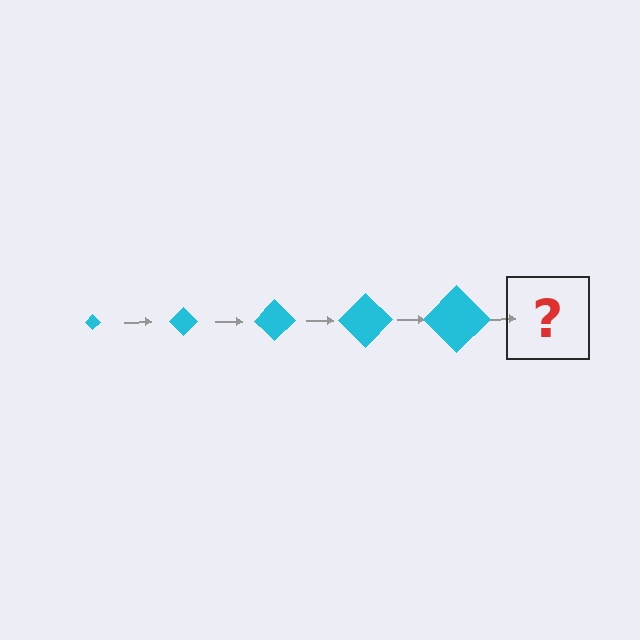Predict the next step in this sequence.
The next step is a cyan diamond, larger than the previous one.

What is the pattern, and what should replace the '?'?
The pattern is that the diamond gets progressively larger each step. The '?' should be a cyan diamond, larger than the previous one.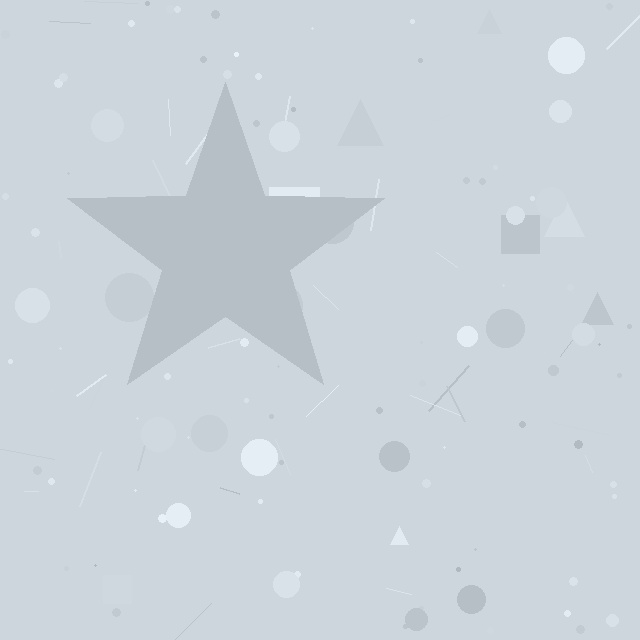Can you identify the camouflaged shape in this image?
The camouflaged shape is a star.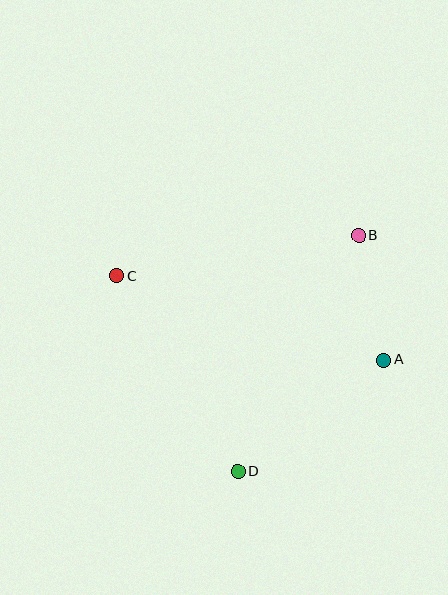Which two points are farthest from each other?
Points A and C are farthest from each other.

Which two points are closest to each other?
Points A and B are closest to each other.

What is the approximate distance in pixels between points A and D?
The distance between A and D is approximately 183 pixels.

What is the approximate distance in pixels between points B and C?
The distance between B and C is approximately 246 pixels.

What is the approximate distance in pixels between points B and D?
The distance between B and D is approximately 265 pixels.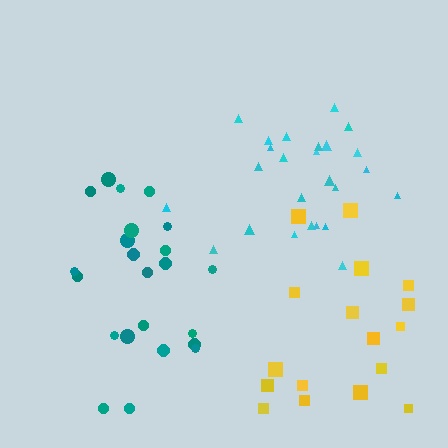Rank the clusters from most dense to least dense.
cyan, teal, yellow.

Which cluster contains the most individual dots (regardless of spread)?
Cyan (25).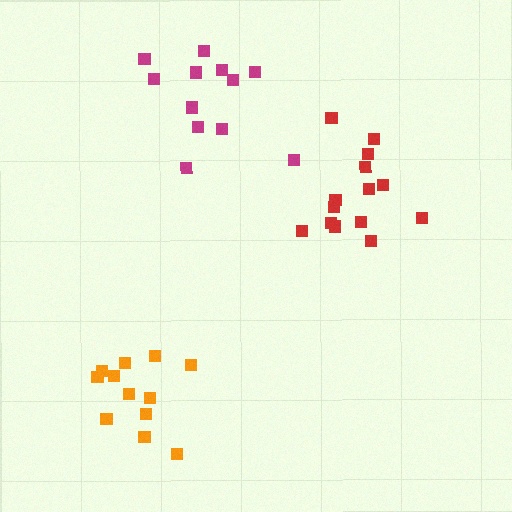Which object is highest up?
The magenta cluster is topmost.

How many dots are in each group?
Group 1: 14 dots, Group 2: 12 dots, Group 3: 12 dots (38 total).